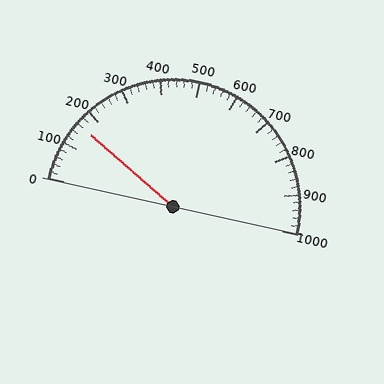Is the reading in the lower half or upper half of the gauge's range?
The reading is in the lower half of the range (0 to 1000).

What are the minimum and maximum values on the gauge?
The gauge ranges from 0 to 1000.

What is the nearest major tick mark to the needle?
The nearest major tick mark is 200.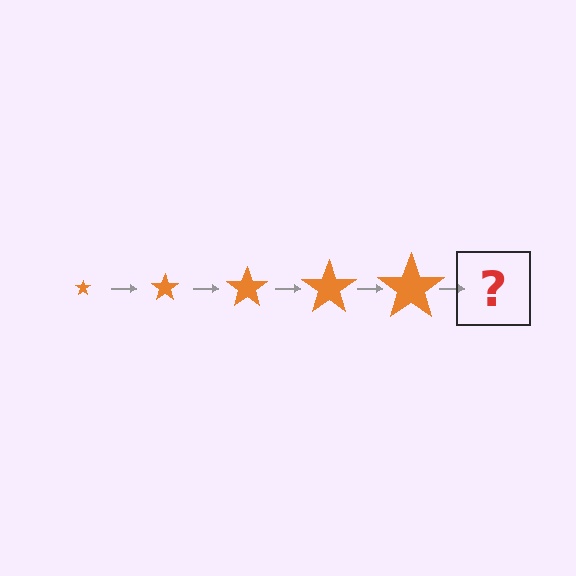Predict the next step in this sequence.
The next step is an orange star, larger than the previous one.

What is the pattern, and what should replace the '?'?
The pattern is that the star gets progressively larger each step. The '?' should be an orange star, larger than the previous one.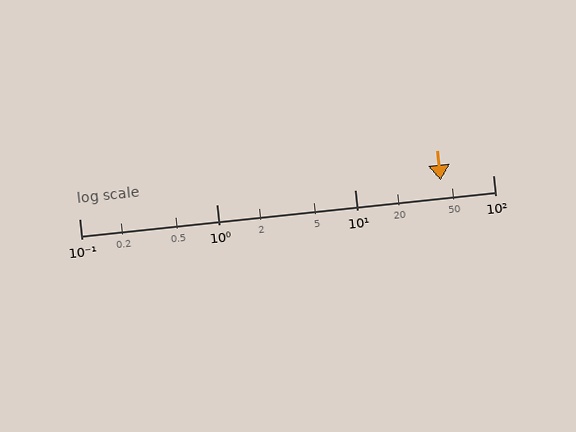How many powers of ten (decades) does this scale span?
The scale spans 3 decades, from 0.1 to 100.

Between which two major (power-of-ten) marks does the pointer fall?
The pointer is between 10 and 100.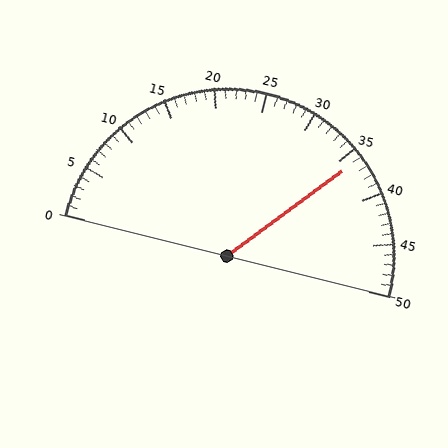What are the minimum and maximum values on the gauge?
The gauge ranges from 0 to 50.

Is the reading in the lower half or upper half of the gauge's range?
The reading is in the upper half of the range (0 to 50).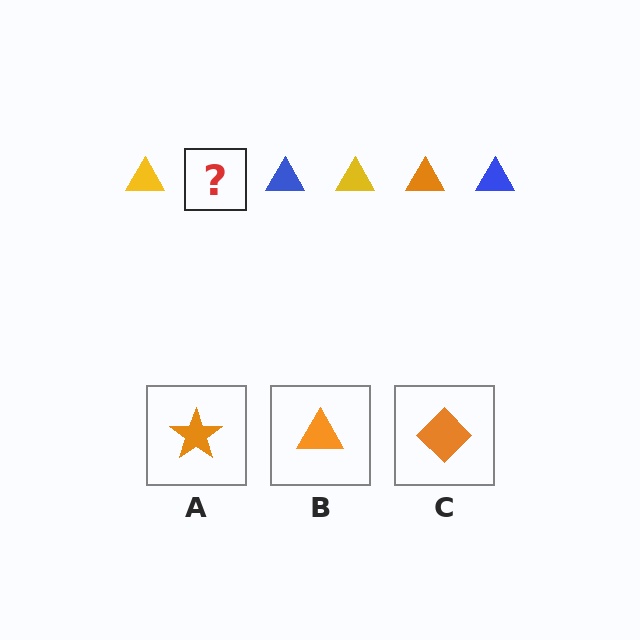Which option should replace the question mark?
Option B.